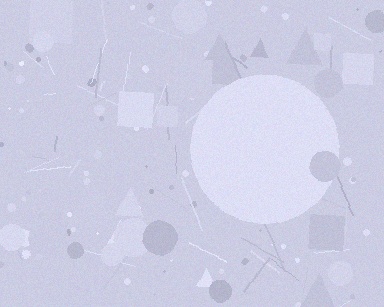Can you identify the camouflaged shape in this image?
The camouflaged shape is a circle.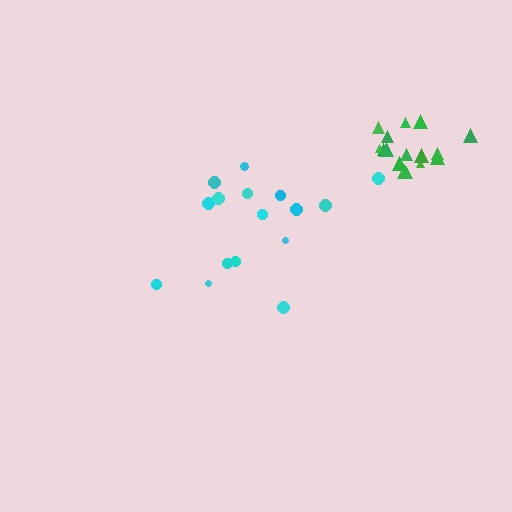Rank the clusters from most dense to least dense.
green, cyan.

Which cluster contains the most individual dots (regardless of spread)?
Cyan (16).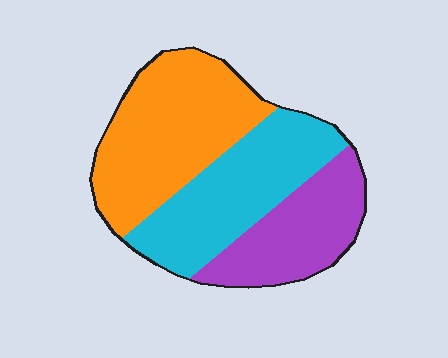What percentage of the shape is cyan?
Cyan covers around 35% of the shape.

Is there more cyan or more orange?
Orange.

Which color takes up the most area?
Orange, at roughly 40%.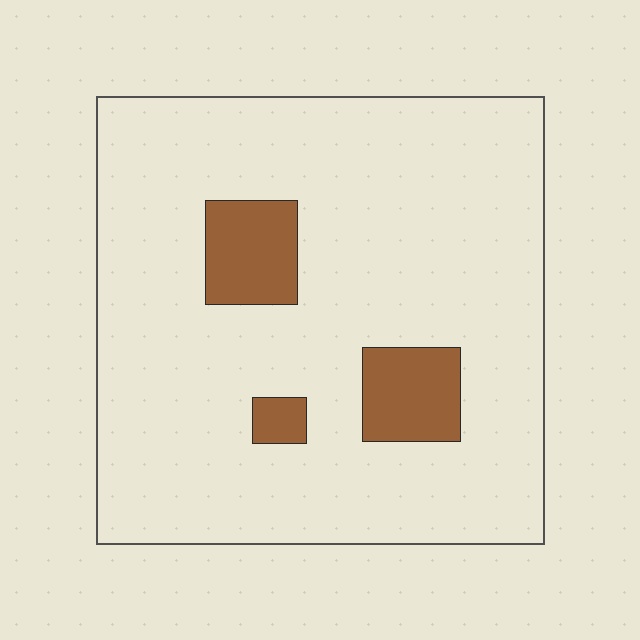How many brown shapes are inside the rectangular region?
3.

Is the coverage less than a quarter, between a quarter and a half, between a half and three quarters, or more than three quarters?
Less than a quarter.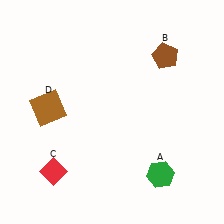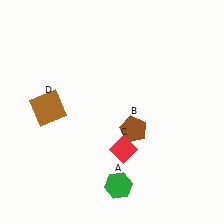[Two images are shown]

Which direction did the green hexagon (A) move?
The green hexagon (A) moved left.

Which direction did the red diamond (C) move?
The red diamond (C) moved right.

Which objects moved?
The objects that moved are: the green hexagon (A), the brown pentagon (B), the red diamond (C).